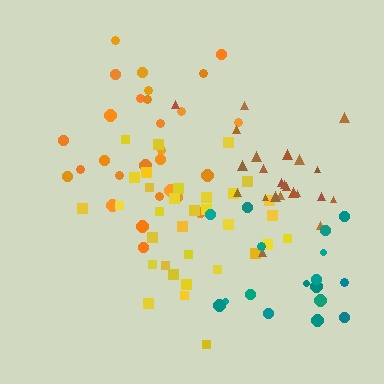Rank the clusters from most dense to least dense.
brown, yellow, orange, teal.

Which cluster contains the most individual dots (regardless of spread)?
Yellow (33).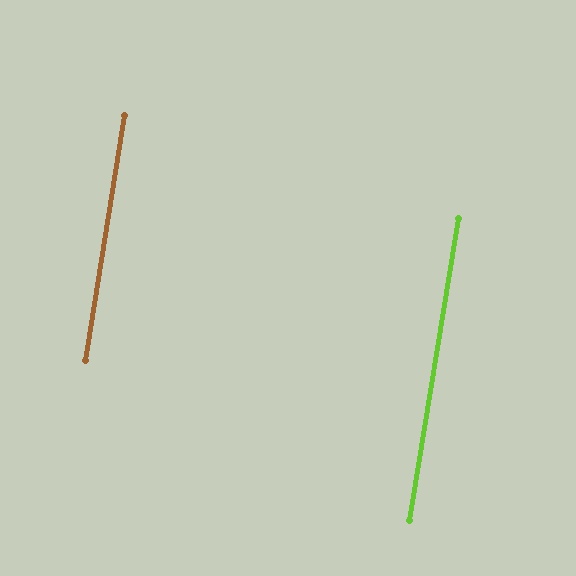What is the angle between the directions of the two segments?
Approximately 0 degrees.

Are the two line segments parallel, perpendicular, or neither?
Parallel — their directions differ by only 0.0°.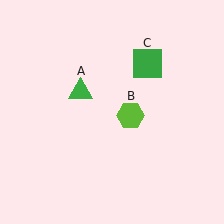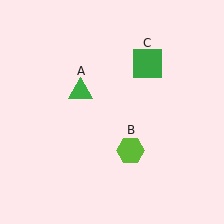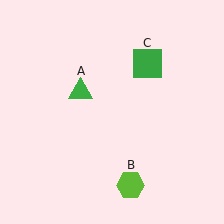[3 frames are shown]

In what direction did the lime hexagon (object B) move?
The lime hexagon (object B) moved down.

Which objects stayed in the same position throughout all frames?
Green triangle (object A) and green square (object C) remained stationary.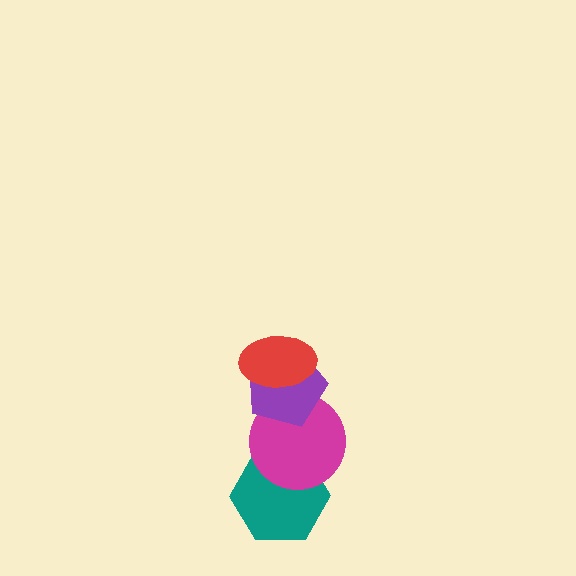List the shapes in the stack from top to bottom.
From top to bottom: the red ellipse, the purple pentagon, the magenta circle, the teal hexagon.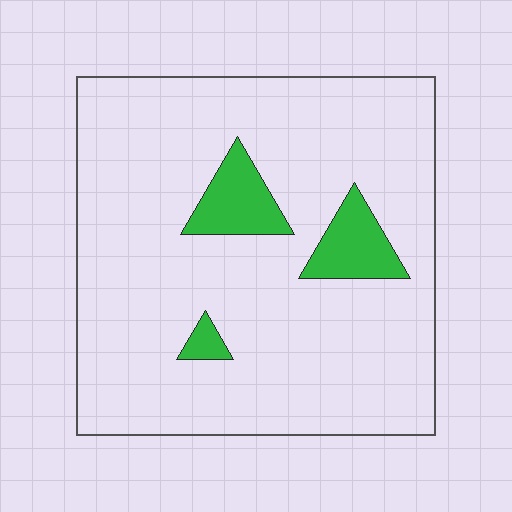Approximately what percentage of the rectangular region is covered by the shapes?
Approximately 10%.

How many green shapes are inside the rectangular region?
3.